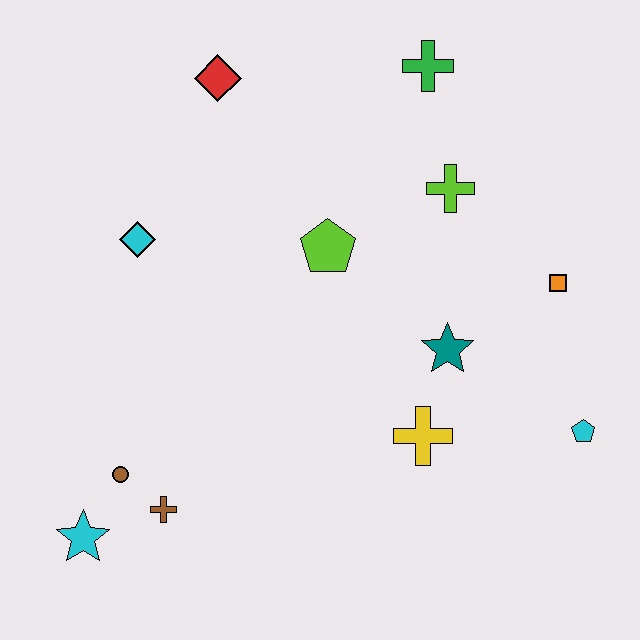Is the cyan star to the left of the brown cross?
Yes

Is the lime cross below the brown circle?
No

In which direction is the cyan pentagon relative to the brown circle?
The cyan pentagon is to the right of the brown circle.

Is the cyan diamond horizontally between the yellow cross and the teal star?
No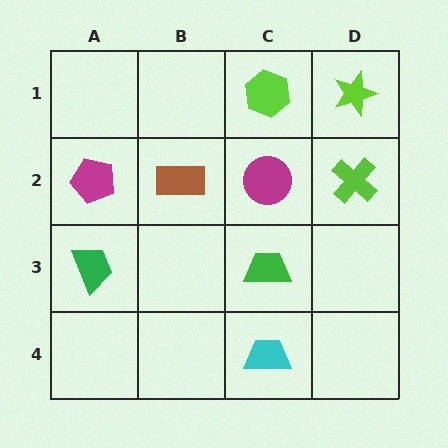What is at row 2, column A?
A magenta pentagon.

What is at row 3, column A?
A green trapezoid.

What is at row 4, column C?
A cyan trapezoid.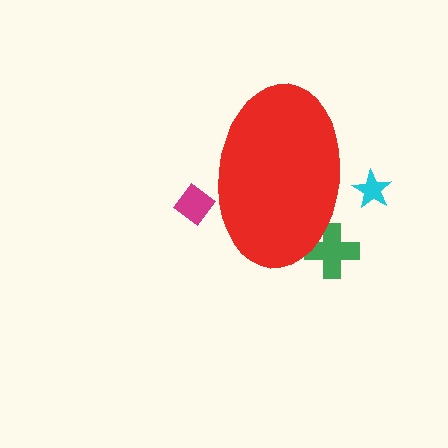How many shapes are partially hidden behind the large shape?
3 shapes are partially hidden.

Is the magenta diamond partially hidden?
Yes, the magenta diamond is partially hidden behind the red ellipse.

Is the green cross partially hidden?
Yes, the green cross is partially hidden behind the red ellipse.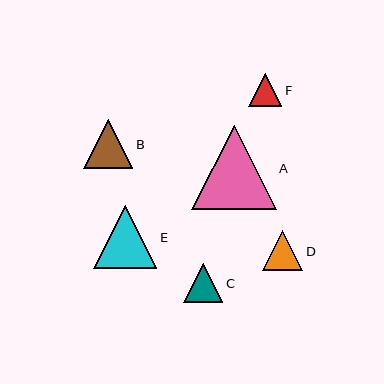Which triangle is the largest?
Triangle A is the largest with a size of approximately 85 pixels.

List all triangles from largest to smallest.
From largest to smallest: A, E, B, D, C, F.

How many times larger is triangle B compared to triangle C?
Triangle B is approximately 1.3 times the size of triangle C.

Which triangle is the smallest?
Triangle F is the smallest with a size of approximately 33 pixels.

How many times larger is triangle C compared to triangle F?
Triangle C is approximately 1.2 times the size of triangle F.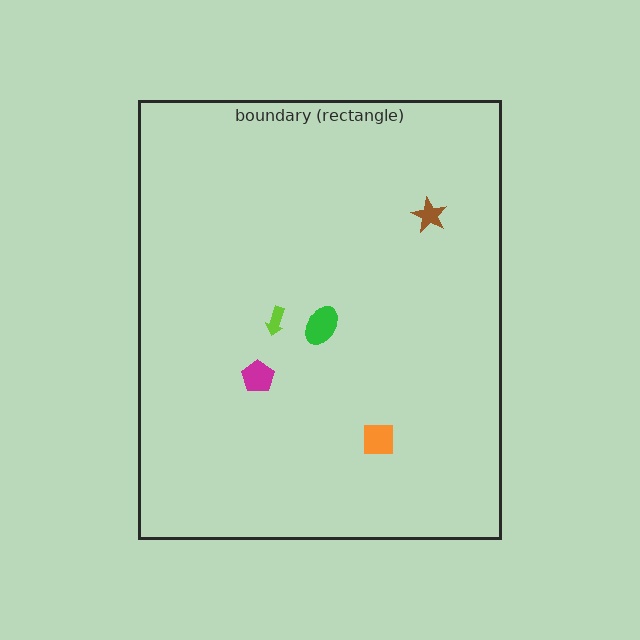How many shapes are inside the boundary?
5 inside, 0 outside.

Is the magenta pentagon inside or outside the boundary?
Inside.